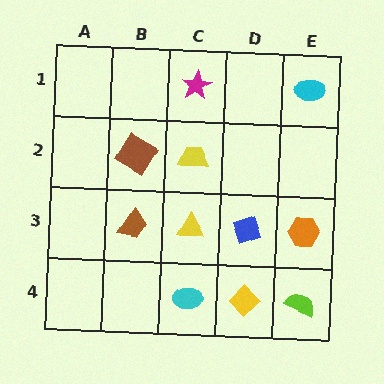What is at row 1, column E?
A cyan ellipse.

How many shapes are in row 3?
4 shapes.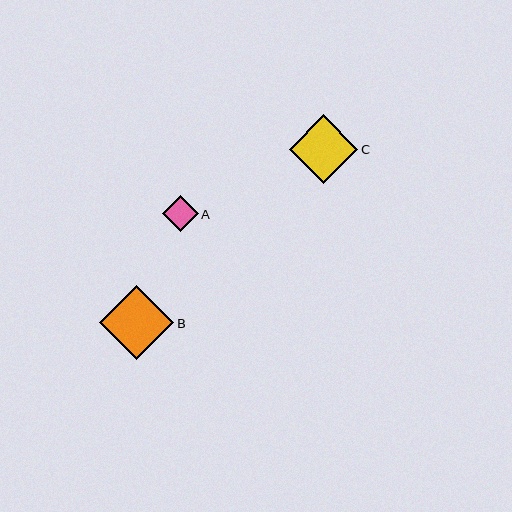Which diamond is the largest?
Diamond B is the largest with a size of approximately 74 pixels.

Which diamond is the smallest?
Diamond A is the smallest with a size of approximately 36 pixels.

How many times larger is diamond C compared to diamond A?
Diamond C is approximately 1.9 times the size of diamond A.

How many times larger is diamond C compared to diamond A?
Diamond C is approximately 1.9 times the size of diamond A.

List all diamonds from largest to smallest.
From largest to smallest: B, C, A.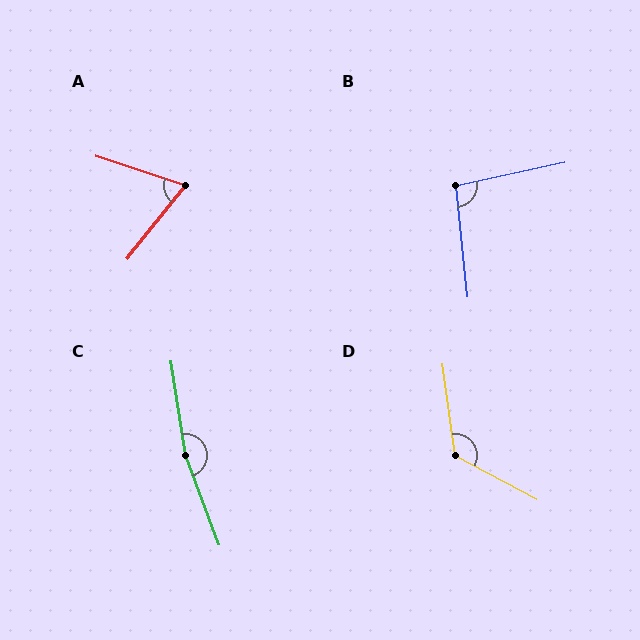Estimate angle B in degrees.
Approximately 96 degrees.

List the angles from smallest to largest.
A (70°), B (96°), D (126°), C (168°).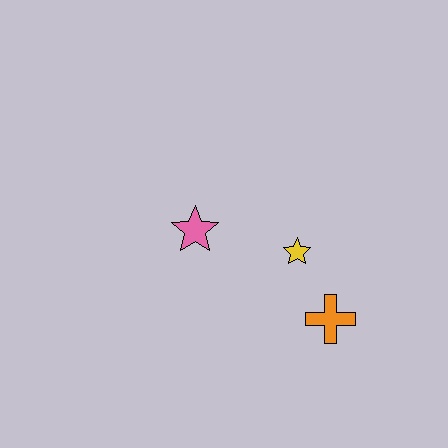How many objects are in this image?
There are 3 objects.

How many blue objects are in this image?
There are no blue objects.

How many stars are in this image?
There are 2 stars.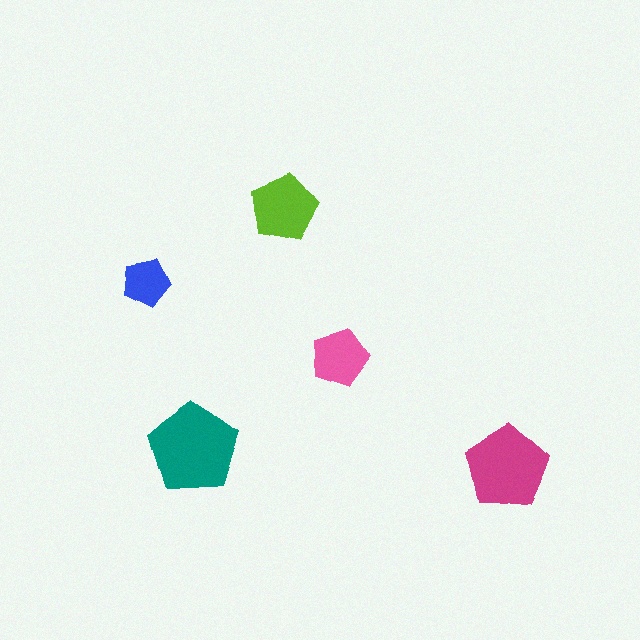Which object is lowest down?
The magenta pentagon is bottommost.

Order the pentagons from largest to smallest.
the teal one, the magenta one, the lime one, the pink one, the blue one.